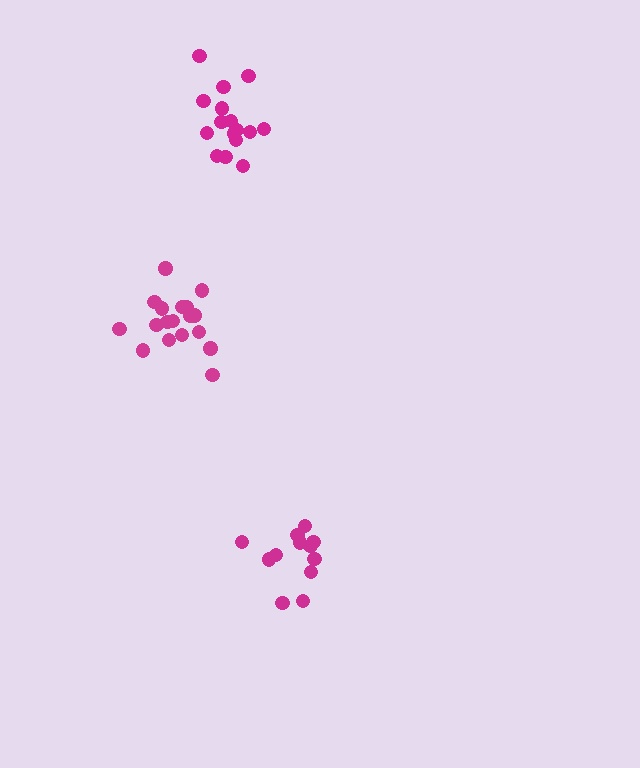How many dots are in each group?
Group 1: 16 dots, Group 2: 18 dots, Group 3: 12 dots (46 total).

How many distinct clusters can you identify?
There are 3 distinct clusters.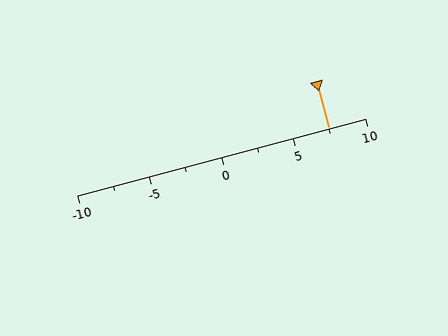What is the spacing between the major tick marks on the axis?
The major ticks are spaced 5 apart.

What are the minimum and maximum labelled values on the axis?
The axis runs from -10 to 10.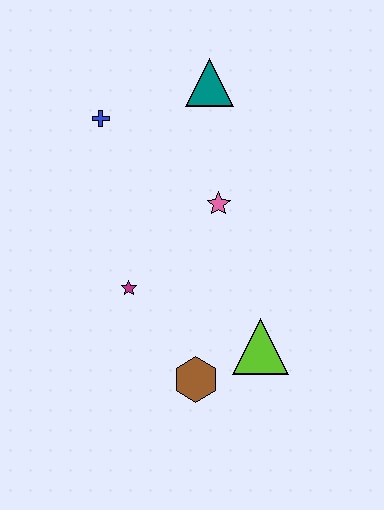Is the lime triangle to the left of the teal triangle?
No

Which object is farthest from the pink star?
The brown hexagon is farthest from the pink star.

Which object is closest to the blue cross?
The teal triangle is closest to the blue cross.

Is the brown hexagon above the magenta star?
No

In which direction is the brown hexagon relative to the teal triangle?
The brown hexagon is below the teal triangle.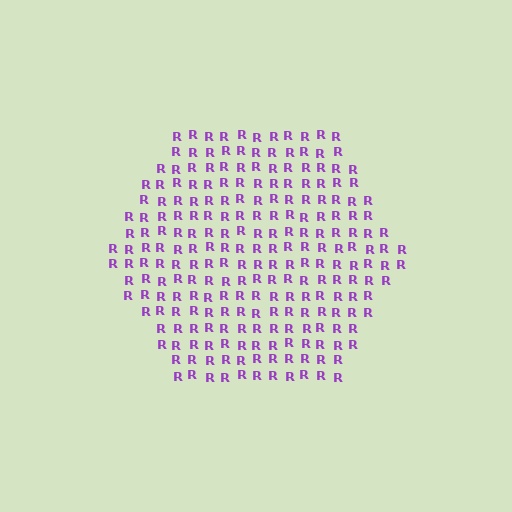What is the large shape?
The large shape is a hexagon.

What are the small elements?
The small elements are letter R's.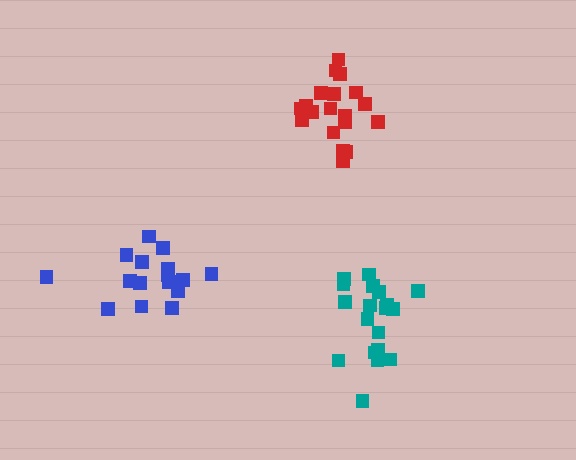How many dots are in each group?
Group 1: 19 dots, Group 2: 19 dots, Group 3: 16 dots (54 total).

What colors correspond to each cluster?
The clusters are colored: teal, red, blue.